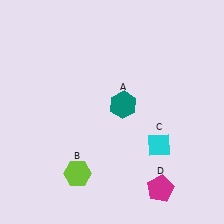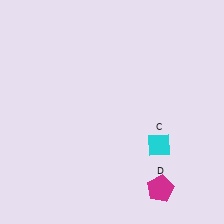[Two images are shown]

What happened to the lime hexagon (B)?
The lime hexagon (B) was removed in Image 2. It was in the bottom-left area of Image 1.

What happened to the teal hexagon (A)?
The teal hexagon (A) was removed in Image 2. It was in the top-right area of Image 1.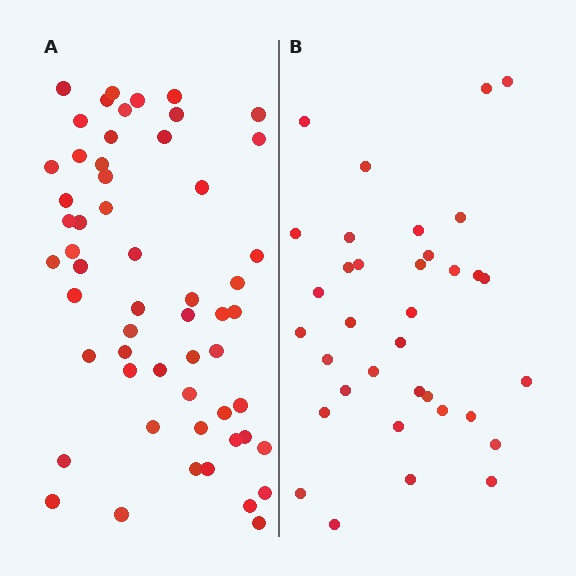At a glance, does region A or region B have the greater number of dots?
Region A (the left region) has more dots.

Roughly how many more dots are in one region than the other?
Region A has approximately 20 more dots than region B.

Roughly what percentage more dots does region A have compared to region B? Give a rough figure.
About 60% more.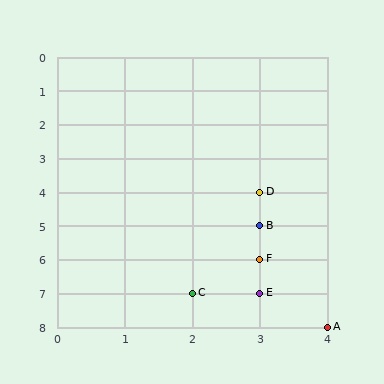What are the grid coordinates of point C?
Point C is at grid coordinates (2, 7).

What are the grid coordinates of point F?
Point F is at grid coordinates (3, 6).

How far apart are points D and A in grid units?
Points D and A are 1 column and 4 rows apart (about 4.1 grid units diagonally).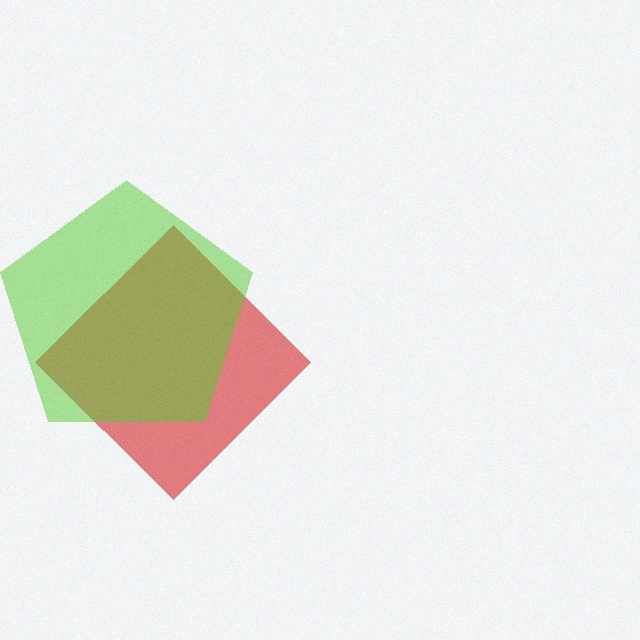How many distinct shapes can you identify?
There are 2 distinct shapes: a red diamond, a lime pentagon.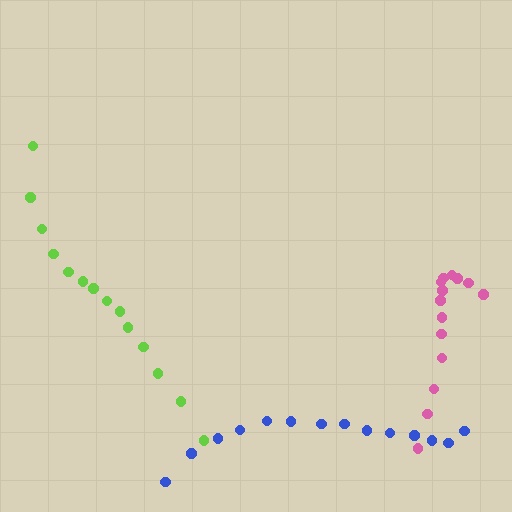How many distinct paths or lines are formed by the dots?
There are 3 distinct paths.